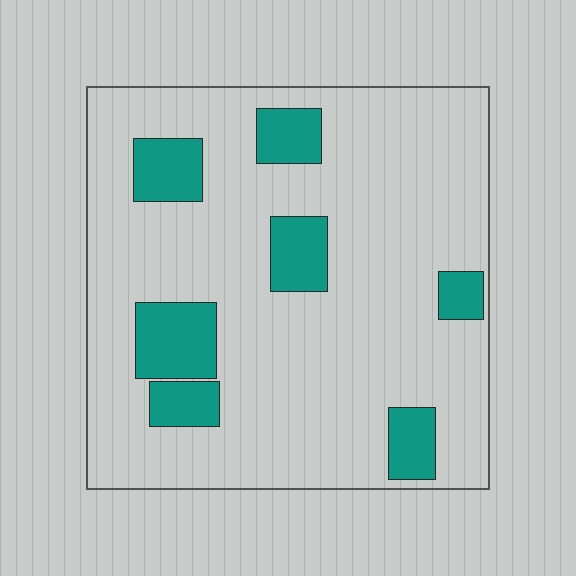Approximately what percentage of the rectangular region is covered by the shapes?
Approximately 15%.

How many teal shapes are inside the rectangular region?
7.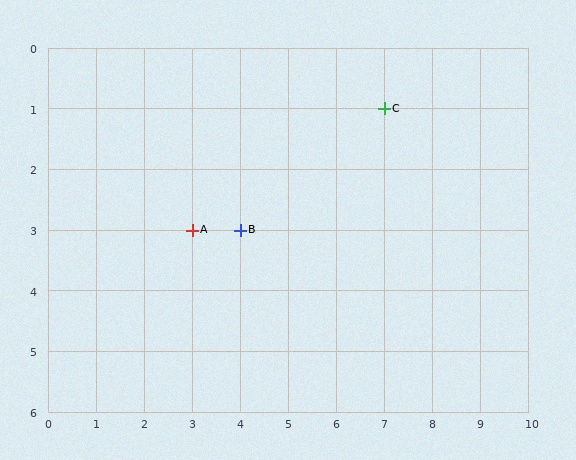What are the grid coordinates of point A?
Point A is at grid coordinates (3, 3).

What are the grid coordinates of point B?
Point B is at grid coordinates (4, 3).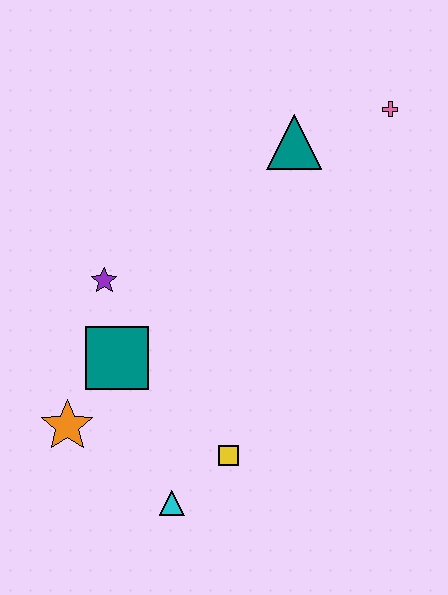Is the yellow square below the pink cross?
Yes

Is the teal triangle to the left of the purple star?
No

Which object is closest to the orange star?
The teal square is closest to the orange star.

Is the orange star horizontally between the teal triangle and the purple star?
No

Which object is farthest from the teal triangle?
The cyan triangle is farthest from the teal triangle.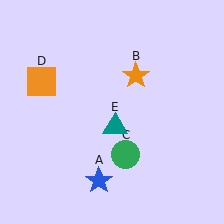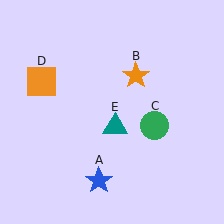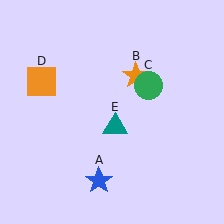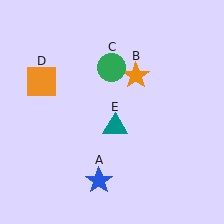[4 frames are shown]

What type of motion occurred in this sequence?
The green circle (object C) rotated counterclockwise around the center of the scene.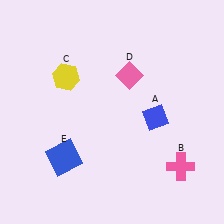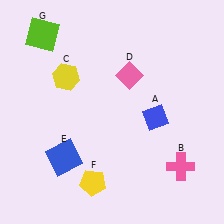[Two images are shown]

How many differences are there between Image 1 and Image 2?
There are 2 differences between the two images.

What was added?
A yellow pentagon (F), a lime square (G) were added in Image 2.